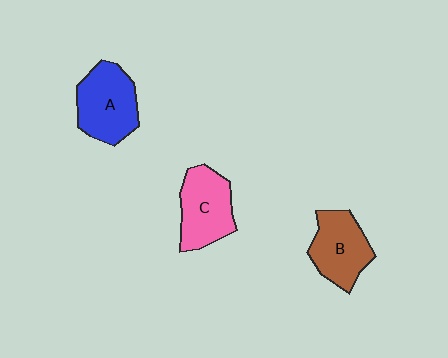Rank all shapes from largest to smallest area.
From largest to smallest: A (blue), C (pink), B (brown).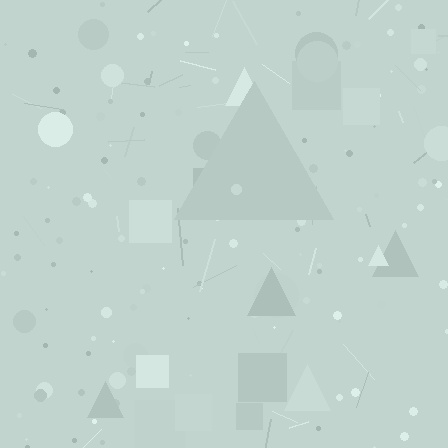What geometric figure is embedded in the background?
A triangle is embedded in the background.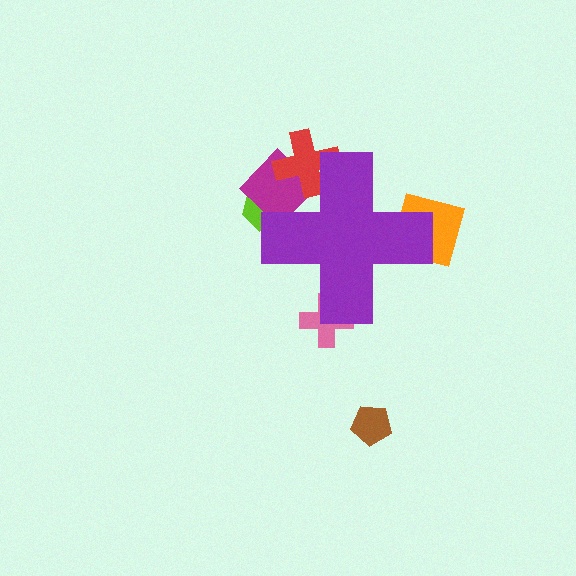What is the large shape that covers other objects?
A purple cross.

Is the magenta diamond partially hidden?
Yes, the magenta diamond is partially hidden behind the purple cross.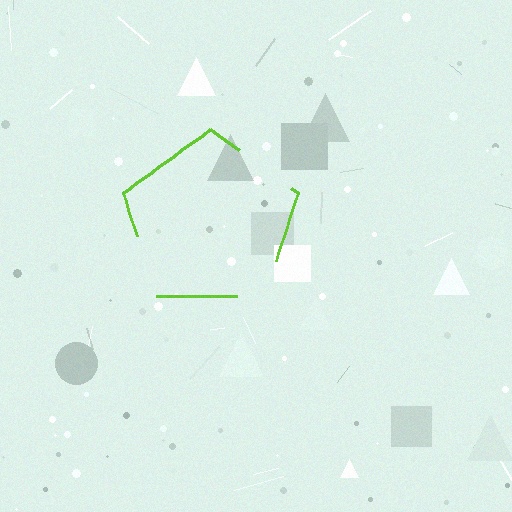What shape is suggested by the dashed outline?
The dashed outline suggests a pentagon.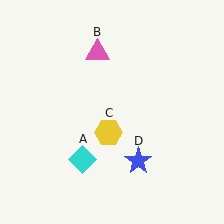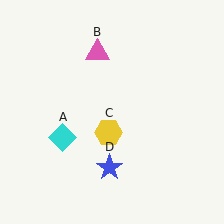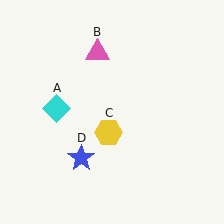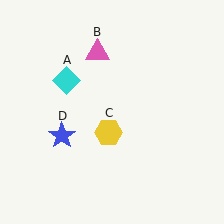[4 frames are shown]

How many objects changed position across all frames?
2 objects changed position: cyan diamond (object A), blue star (object D).